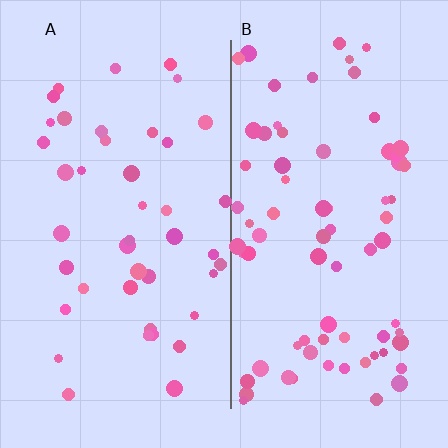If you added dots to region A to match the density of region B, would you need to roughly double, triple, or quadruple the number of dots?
Approximately double.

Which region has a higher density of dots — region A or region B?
B (the right).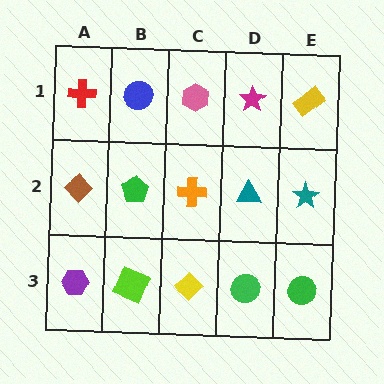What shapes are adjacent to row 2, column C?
A pink hexagon (row 1, column C), a yellow diamond (row 3, column C), a green pentagon (row 2, column B), a teal triangle (row 2, column D).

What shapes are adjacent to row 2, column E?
A yellow rectangle (row 1, column E), a green circle (row 3, column E), a teal triangle (row 2, column D).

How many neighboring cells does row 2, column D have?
4.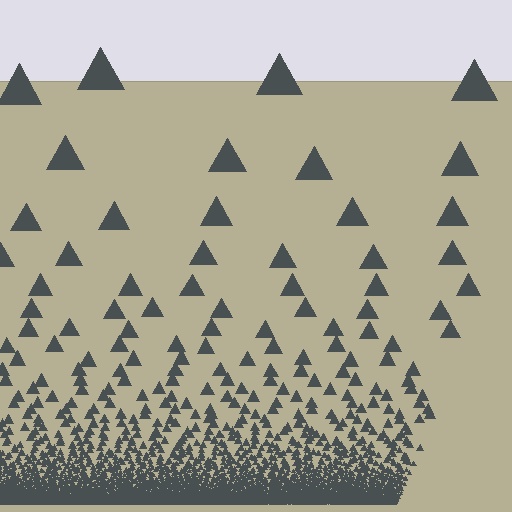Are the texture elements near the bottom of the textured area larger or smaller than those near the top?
Smaller. The gradient is inverted — elements near the bottom are smaller and denser.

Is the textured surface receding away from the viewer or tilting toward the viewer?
The surface appears to tilt toward the viewer. Texture elements get larger and sparser toward the top.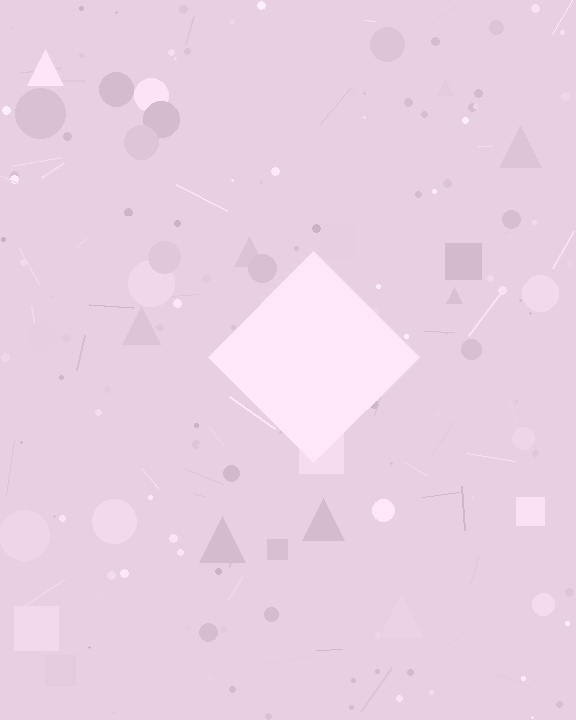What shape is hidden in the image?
A diamond is hidden in the image.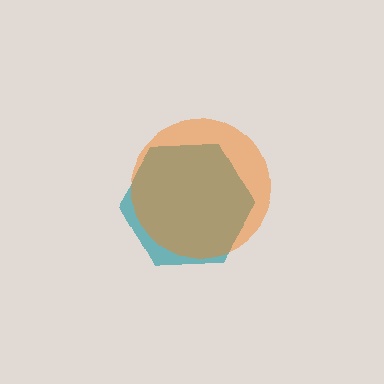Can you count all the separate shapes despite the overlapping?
Yes, there are 2 separate shapes.